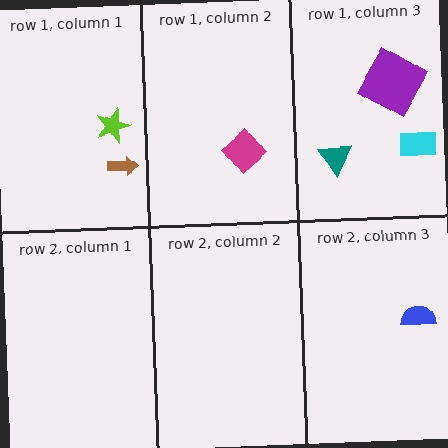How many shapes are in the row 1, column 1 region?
2.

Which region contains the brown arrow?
The row 1, column 1 region.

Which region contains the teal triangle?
The row 1, column 3 region.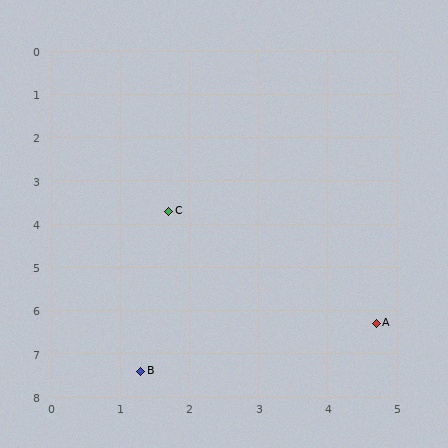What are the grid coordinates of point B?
Point B is at approximately (1.3, 7.4).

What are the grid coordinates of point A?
Point A is at approximately (4.7, 6.3).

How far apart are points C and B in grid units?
Points C and B are about 3.7 grid units apart.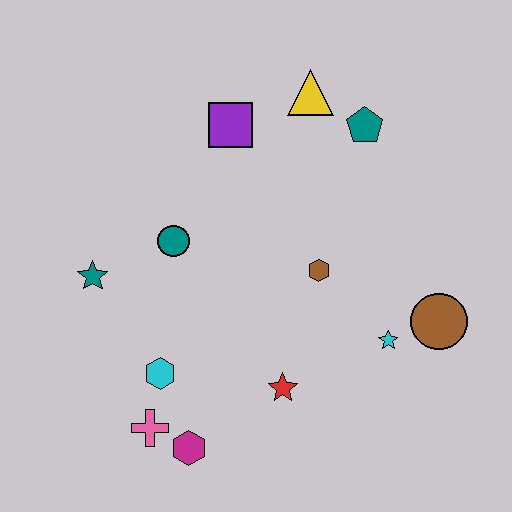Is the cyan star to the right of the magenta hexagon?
Yes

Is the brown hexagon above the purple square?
No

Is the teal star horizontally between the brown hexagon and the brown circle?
No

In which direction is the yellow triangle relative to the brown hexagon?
The yellow triangle is above the brown hexagon.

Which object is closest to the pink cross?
The magenta hexagon is closest to the pink cross.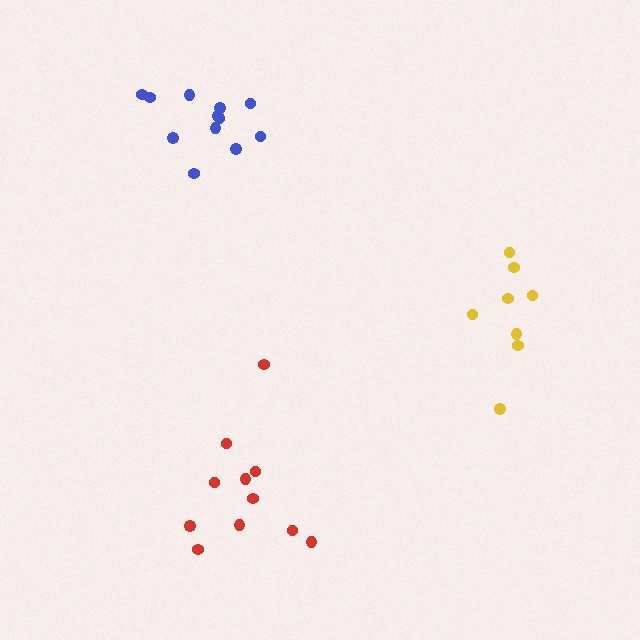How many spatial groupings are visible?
There are 3 spatial groupings.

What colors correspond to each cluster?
The clusters are colored: red, blue, yellow.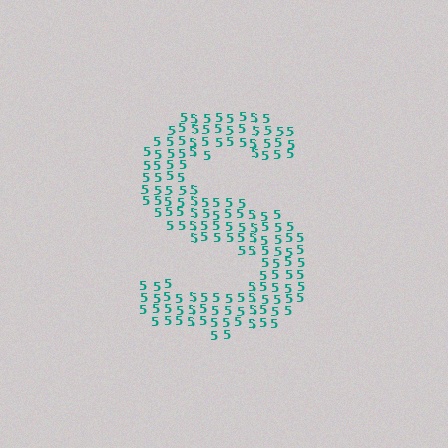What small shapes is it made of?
It is made of small digit 5's.